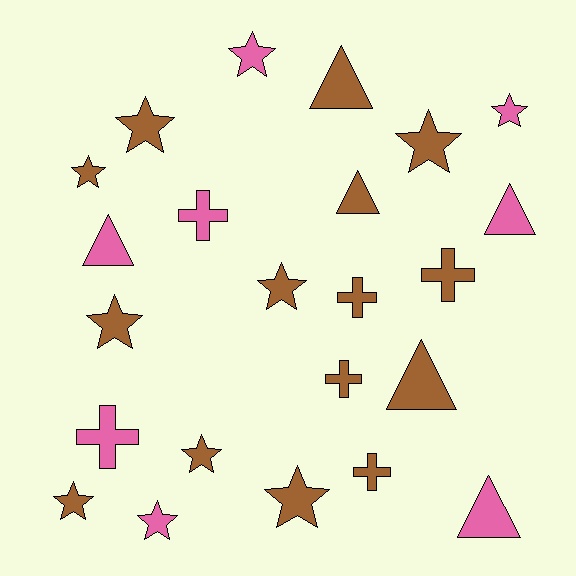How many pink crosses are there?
There are 2 pink crosses.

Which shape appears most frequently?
Star, with 11 objects.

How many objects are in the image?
There are 23 objects.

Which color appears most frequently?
Brown, with 15 objects.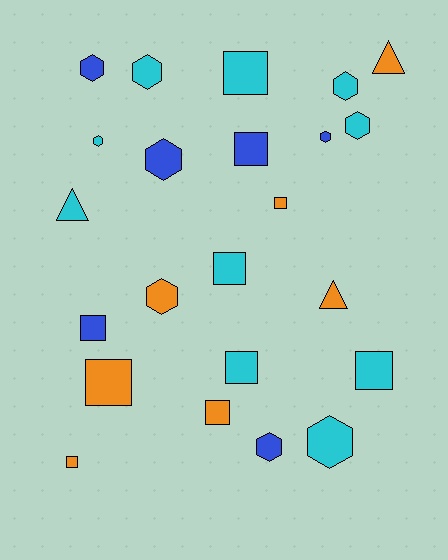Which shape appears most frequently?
Hexagon, with 10 objects.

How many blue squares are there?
There are 2 blue squares.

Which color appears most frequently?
Cyan, with 10 objects.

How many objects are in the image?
There are 23 objects.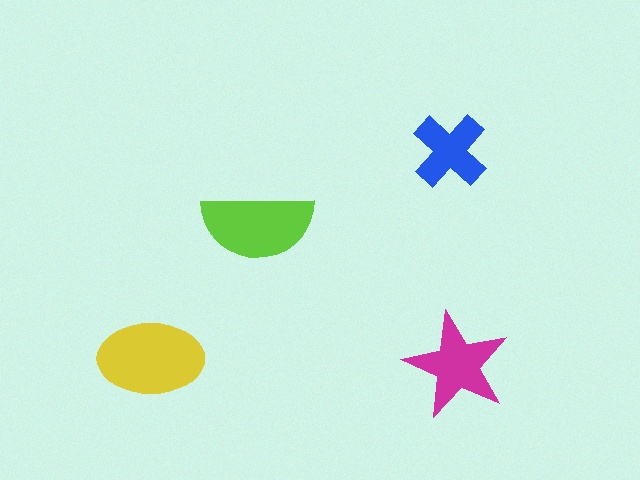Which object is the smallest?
The blue cross.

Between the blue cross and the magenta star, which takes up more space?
The magenta star.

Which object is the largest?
The yellow ellipse.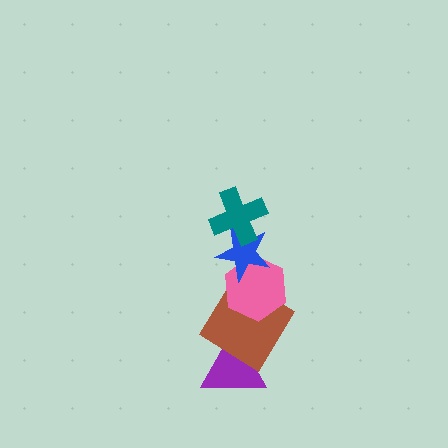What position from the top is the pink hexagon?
The pink hexagon is 3rd from the top.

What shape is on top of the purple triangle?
The brown diamond is on top of the purple triangle.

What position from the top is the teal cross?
The teal cross is 1st from the top.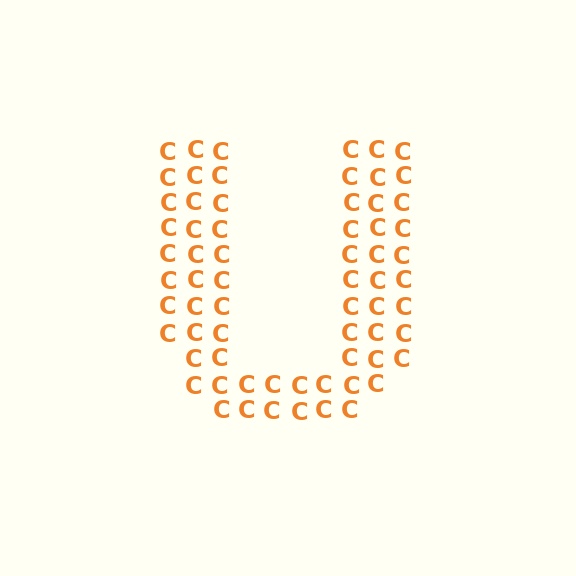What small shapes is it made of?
It is made of small letter C's.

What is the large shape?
The large shape is the letter U.